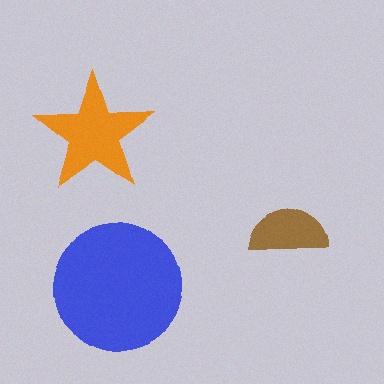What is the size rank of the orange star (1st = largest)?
2nd.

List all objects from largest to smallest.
The blue circle, the orange star, the brown semicircle.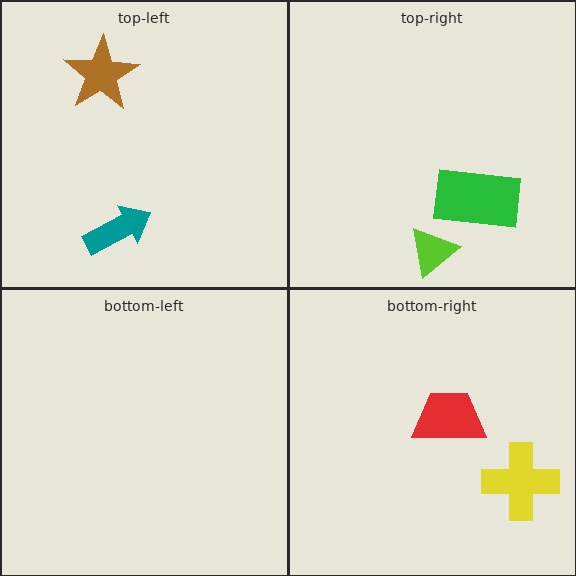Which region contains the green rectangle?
The top-right region.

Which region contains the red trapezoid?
The bottom-right region.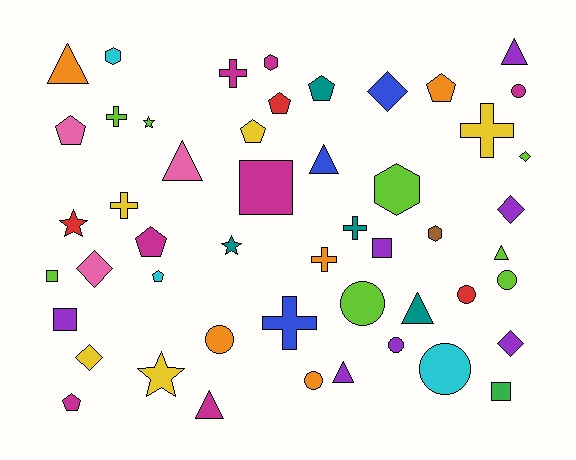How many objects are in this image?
There are 50 objects.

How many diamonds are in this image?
There are 6 diamonds.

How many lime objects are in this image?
There are 8 lime objects.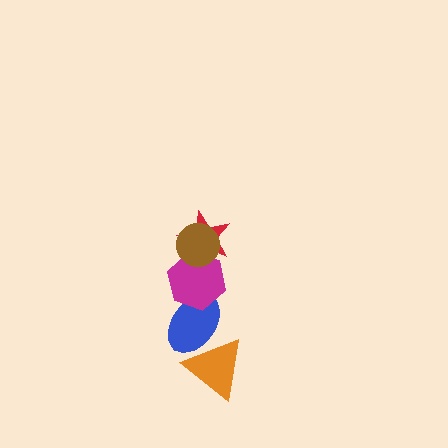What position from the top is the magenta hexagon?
The magenta hexagon is 3rd from the top.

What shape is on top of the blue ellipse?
The magenta hexagon is on top of the blue ellipse.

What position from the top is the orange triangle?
The orange triangle is 5th from the top.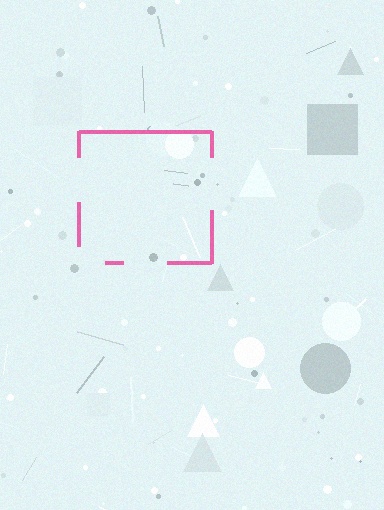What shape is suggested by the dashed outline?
The dashed outline suggests a square.